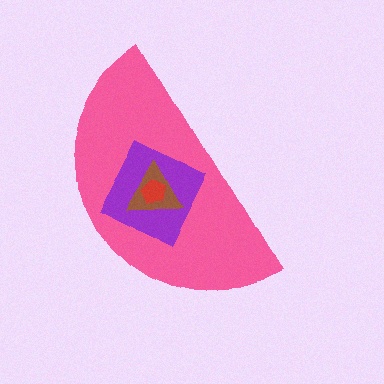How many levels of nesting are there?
4.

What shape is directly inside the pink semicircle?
The purple diamond.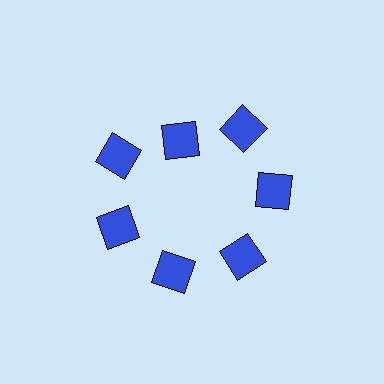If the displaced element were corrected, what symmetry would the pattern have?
It would have 7-fold rotational symmetry — the pattern would map onto itself every 51 degrees.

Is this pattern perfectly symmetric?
No. The 7 blue diamonds are arranged in a ring, but one element near the 12 o'clock position is pulled inward toward the center, breaking the 7-fold rotational symmetry.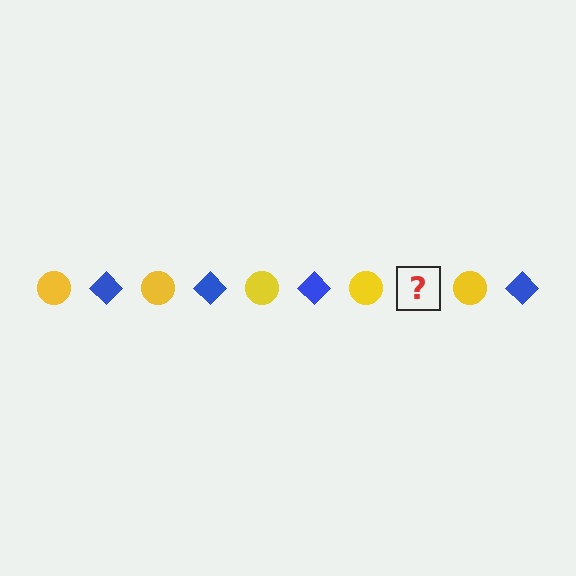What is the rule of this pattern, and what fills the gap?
The rule is that the pattern alternates between yellow circle and blue diamond. The gap should be filled with a blue diamond.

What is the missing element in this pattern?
The missing element is a blue diamond.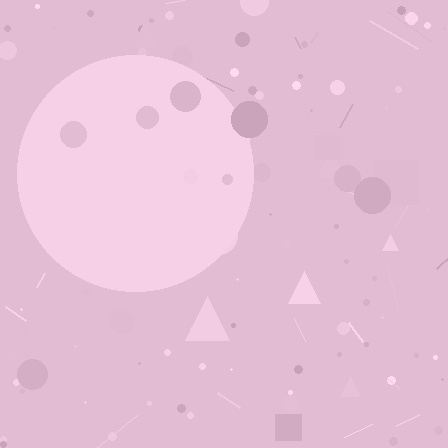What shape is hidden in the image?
A circle is hidden in the image.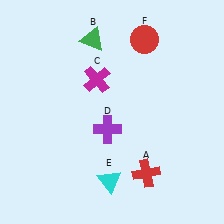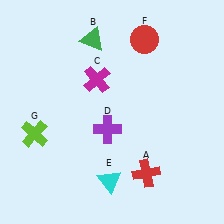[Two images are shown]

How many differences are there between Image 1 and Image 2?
There is 1 difference between the two images.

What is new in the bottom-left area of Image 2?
A lime cross (G) was added in the bottom-left area of Image 2.